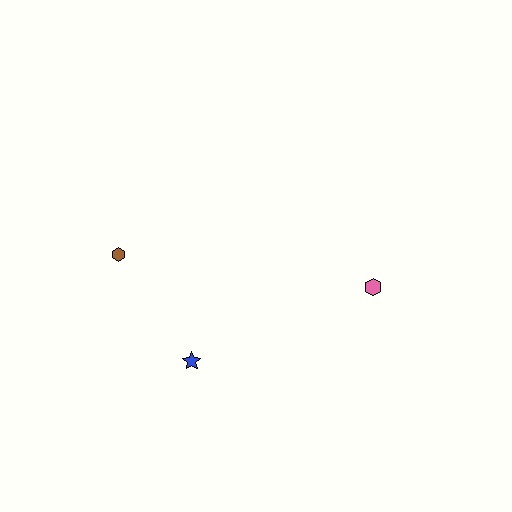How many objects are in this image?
There are 3 objects.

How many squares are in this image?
There are no squares.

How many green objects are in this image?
There are no green objects.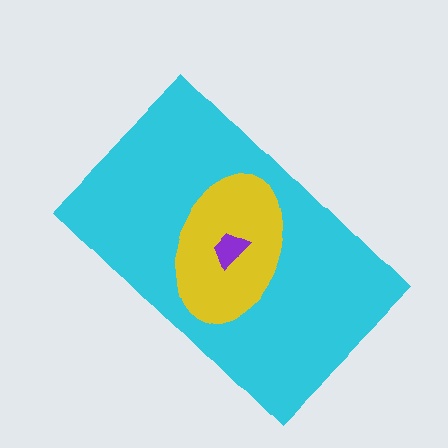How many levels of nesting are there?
3.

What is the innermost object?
The purple trapezoid.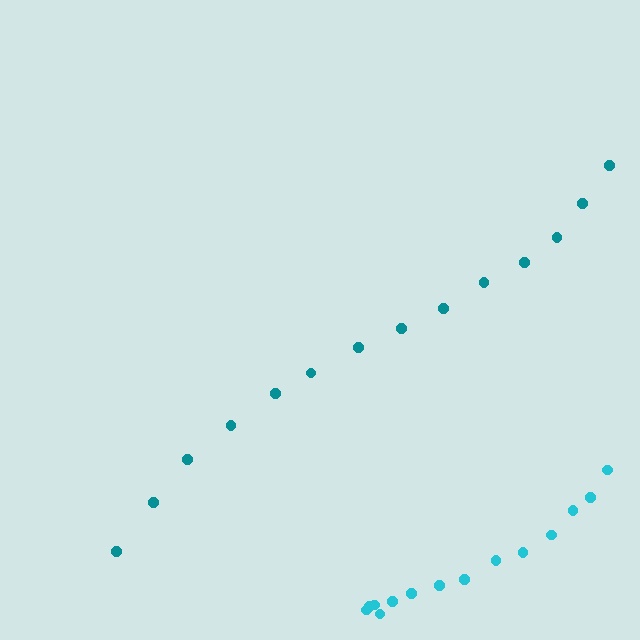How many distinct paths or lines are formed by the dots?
There are 2 distinct paths.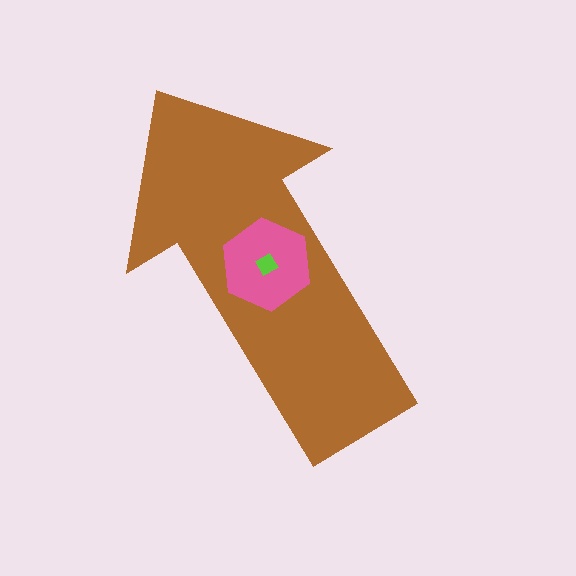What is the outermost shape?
The brown arrow.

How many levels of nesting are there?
3.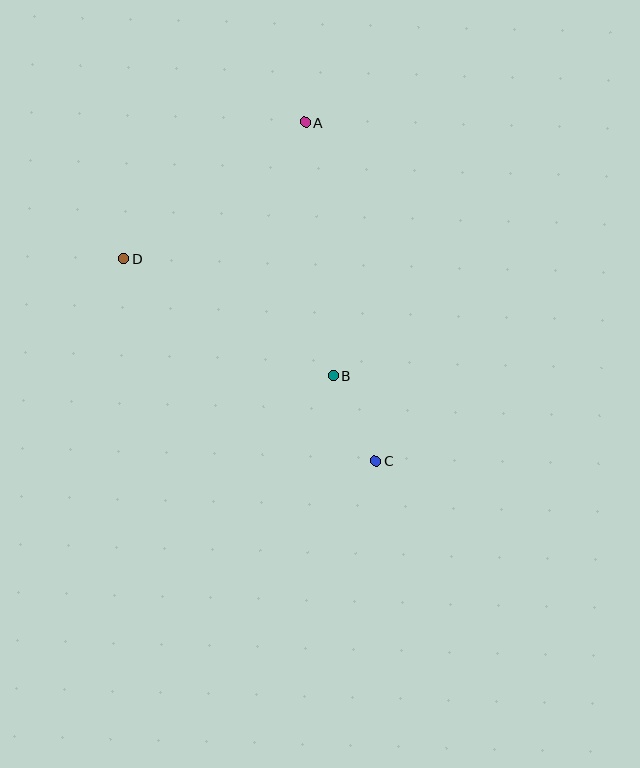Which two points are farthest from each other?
Points A and C are farthest from each other.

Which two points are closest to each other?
Points B and C are closest to each other.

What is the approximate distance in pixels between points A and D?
The distance between A and D is approximately 227 pixels.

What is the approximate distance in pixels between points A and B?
The distance between A and B is approximately 255 pixels.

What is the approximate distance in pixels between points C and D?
The distance between C and D is approximately 323 pixels.